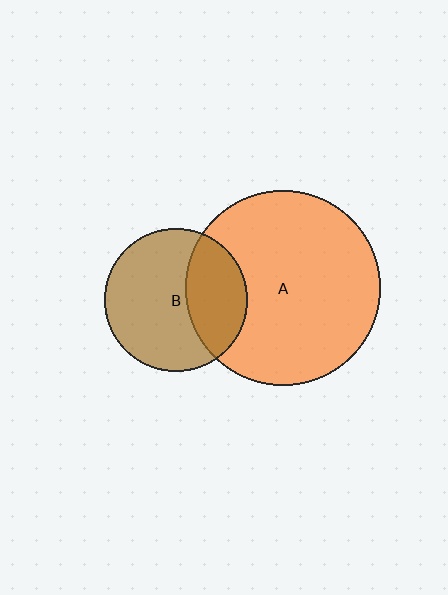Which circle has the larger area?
Circle A (orange).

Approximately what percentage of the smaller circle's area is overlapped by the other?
Approximately 35%.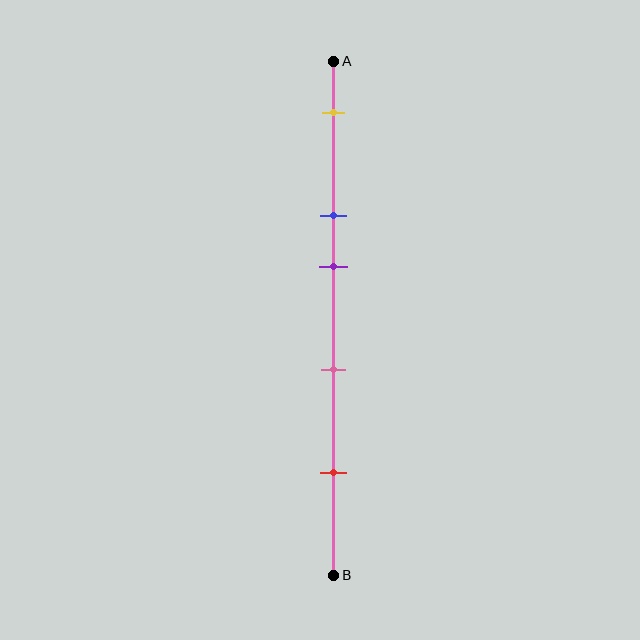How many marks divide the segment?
There are 5 marks dividing the segment.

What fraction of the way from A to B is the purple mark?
The purple mark is approximately 40% (0.4) of the way from A to B.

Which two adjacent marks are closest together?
The blue and purple marks are the closest adjacent pair.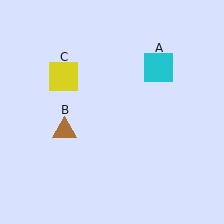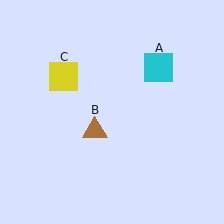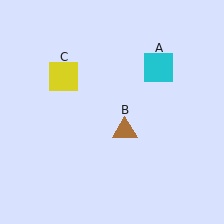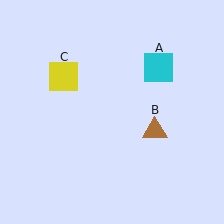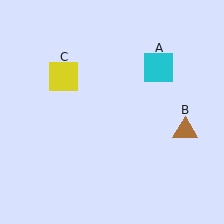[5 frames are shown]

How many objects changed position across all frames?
1 object changed position: brown triangle (object B).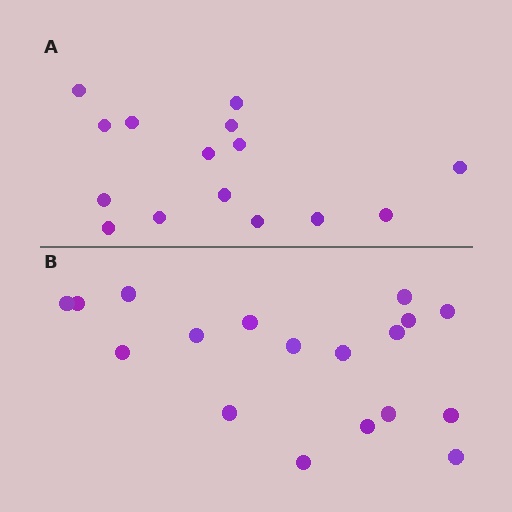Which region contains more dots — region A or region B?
Region B (the bottom region) has more dots.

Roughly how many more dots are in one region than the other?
Region B has just a few more — roughly 2 or 3 more dots than region A.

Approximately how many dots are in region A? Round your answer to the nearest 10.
About 20 dots. (The exact count is 15, which rounds to 20.)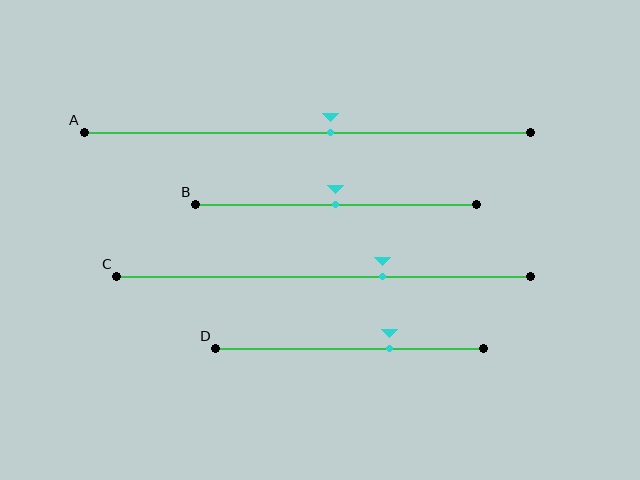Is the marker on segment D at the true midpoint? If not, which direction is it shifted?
No, the marker on segment D is shifted to the right by about 15% of the segment length.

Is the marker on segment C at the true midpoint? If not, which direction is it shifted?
No, the marker on segment C is shifted to the right by about 14% of the segment length.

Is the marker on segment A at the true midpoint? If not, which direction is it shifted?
No, the marker on segment A is shifted to the right by about 5% of the segment length.